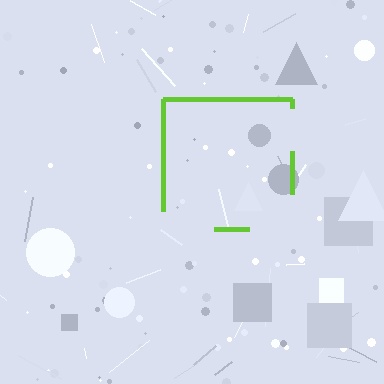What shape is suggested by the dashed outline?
The dashed outline suggests a square.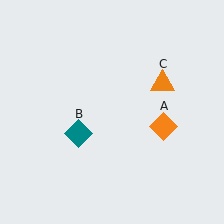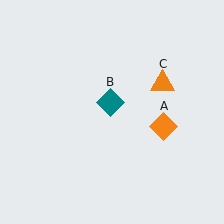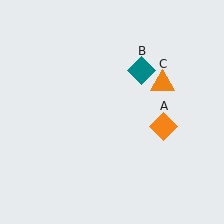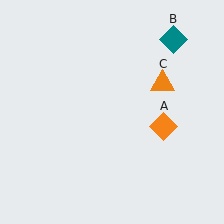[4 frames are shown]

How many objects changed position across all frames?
1 object changed position: teal diamond (object B).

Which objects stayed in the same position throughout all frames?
Orange diamond (object A) and orange triangle (object C) remained stationary.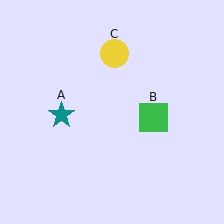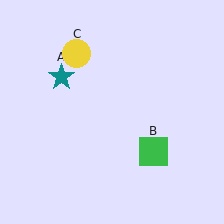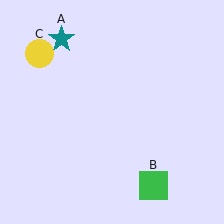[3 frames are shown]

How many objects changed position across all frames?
3 objects changed position: teal star (object A), green square (object B), yellow circle (object C).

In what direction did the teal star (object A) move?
The teal star (object A) moved up.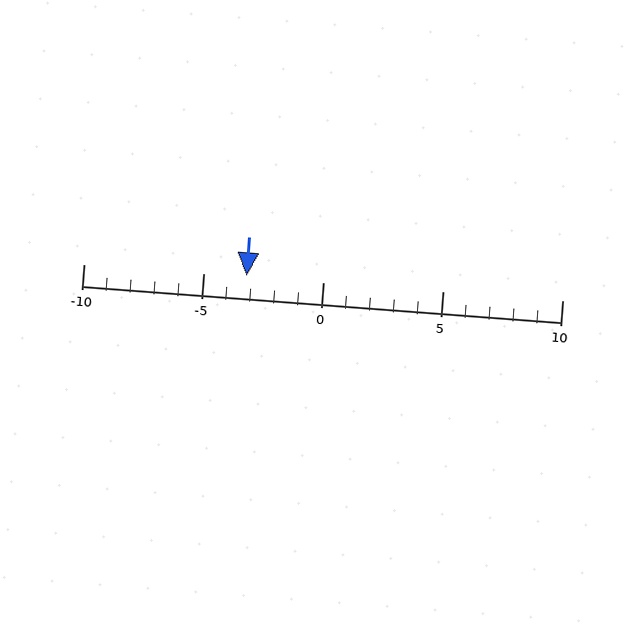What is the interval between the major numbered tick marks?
The major tick marks are spaced 5 units apart.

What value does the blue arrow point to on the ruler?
The blue arrow points to approximately -3.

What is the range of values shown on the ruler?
The ruler shows values from -10 to 10.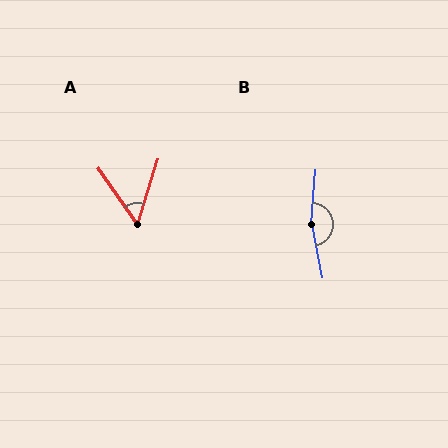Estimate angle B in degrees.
Approximately 164 degrees.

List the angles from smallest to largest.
A (52°), B (164°).